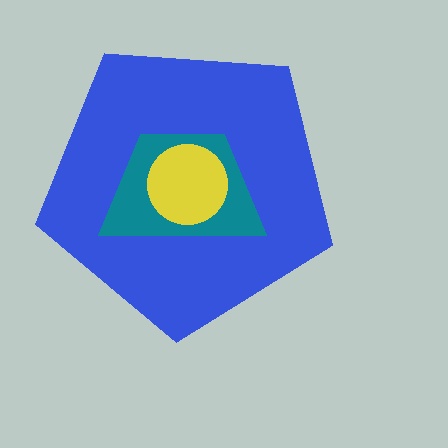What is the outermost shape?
The blue pentagon.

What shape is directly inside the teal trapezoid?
The yellow circle.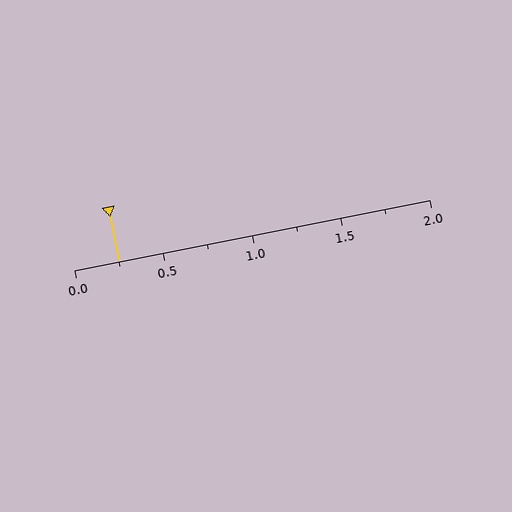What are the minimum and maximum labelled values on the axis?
The axis runs from 0.0 to 2.0.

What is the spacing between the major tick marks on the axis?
The major ticks are spaced 0.5 apart.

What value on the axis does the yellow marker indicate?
The marker indicates approximately 0.25.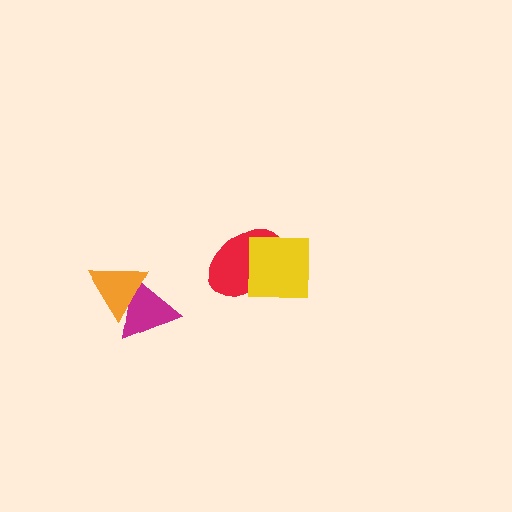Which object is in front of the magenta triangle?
The orange triangle is in front of the magenta triangle.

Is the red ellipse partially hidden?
Yes, it is partially covered by another shape.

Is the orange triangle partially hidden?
No, no other shape covers it.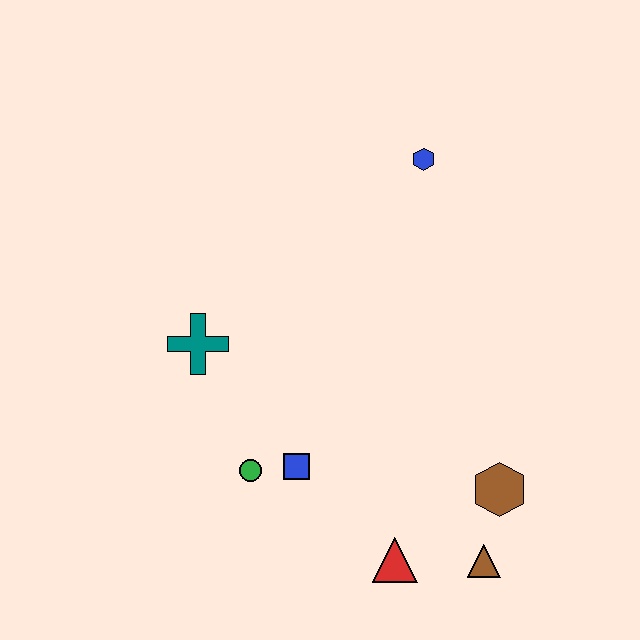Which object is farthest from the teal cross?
The brown triangle is farthest from the teal cross.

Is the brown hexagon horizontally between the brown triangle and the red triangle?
No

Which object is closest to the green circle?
The blue square is closest to the green circle.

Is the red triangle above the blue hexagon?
No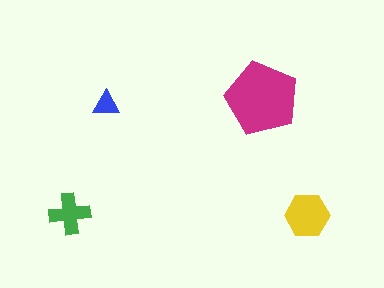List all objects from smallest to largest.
The blue triangle, the green cross, the yellow hexagon, the magenta pentagon.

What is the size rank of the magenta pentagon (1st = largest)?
1st.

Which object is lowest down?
The yellow hexagon is bottommost.